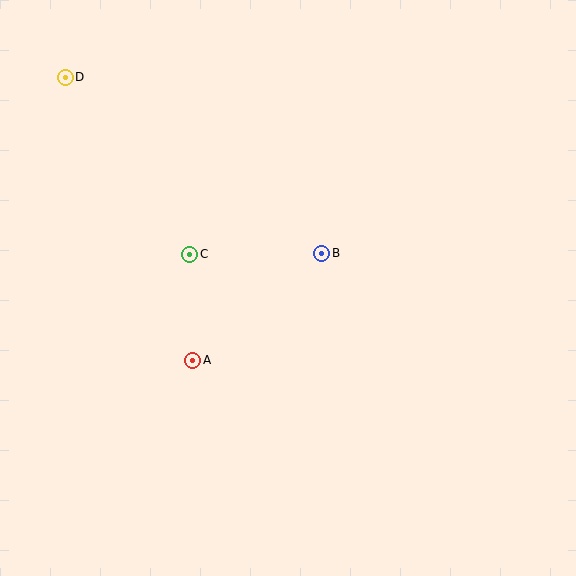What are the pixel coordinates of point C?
Point C is at (190, 254).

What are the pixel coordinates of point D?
Point D is at (65, 77).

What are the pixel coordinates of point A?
Point A is at (193, 360).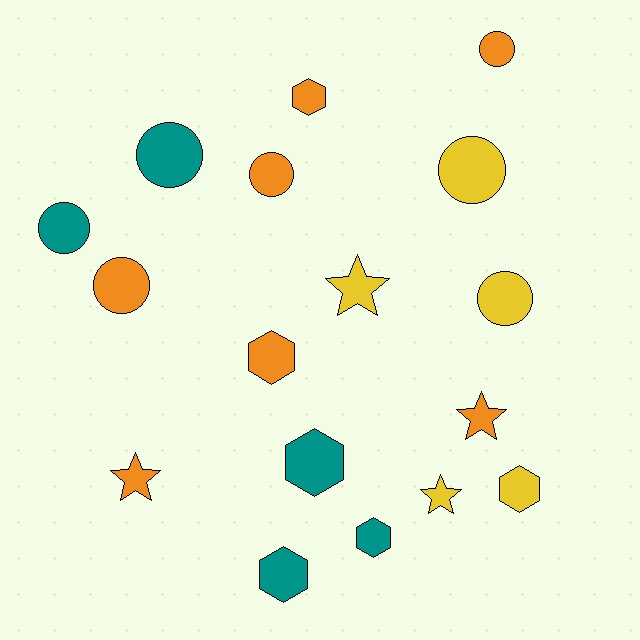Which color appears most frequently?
Orange, with 7 objects.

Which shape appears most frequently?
Circle, with 7 objects.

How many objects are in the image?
There are 17 objects.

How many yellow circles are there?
There are 2 yellow circles.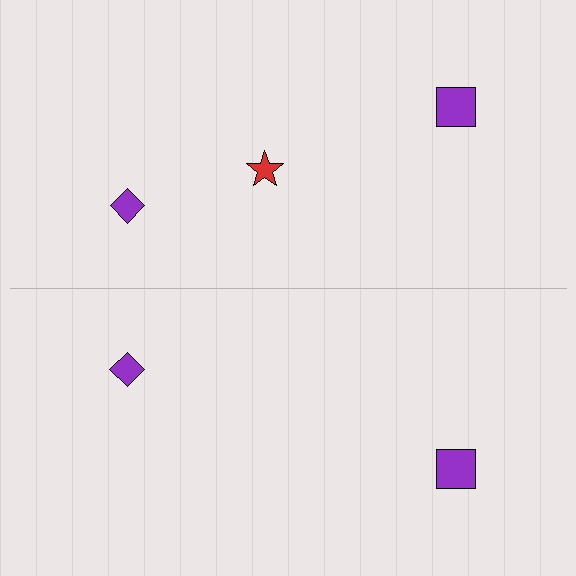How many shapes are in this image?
There are 5 shapes in this image.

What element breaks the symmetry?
A red star is missing from the bottom side.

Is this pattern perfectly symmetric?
No, the pattern is not perfectly symmetric. A red star is missing from the bottom side.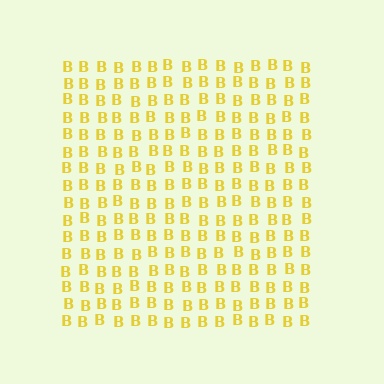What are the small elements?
The small elements are letter B's.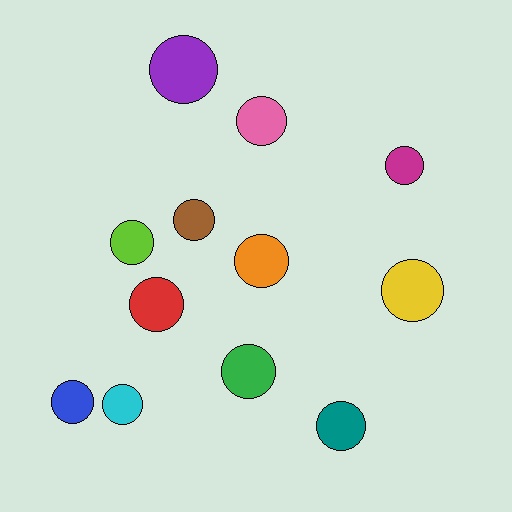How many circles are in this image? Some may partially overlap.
There are 12 circles.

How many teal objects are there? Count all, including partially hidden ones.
There is 1 teal object.